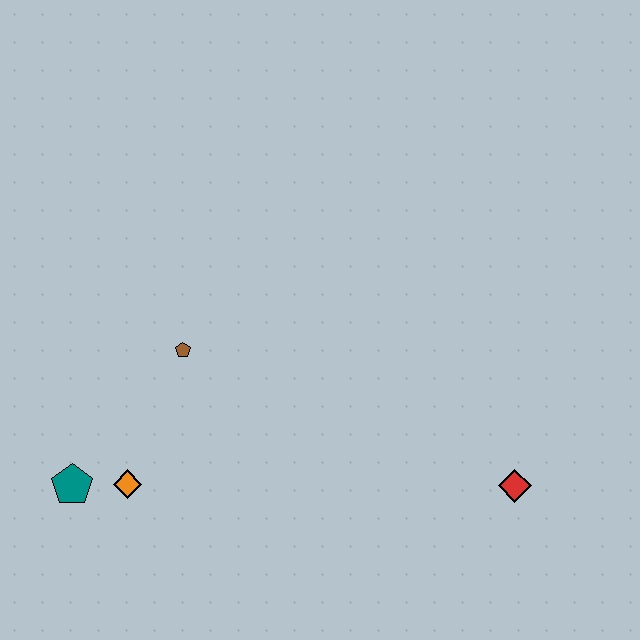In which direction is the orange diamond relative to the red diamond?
The orange diamond is to the left of the red diamond.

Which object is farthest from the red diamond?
The teal pentagon is farthest from the red diamond.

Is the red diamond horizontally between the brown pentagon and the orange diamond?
No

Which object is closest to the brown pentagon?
The orange diamond is closest to the brown pentagon.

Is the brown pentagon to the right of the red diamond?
No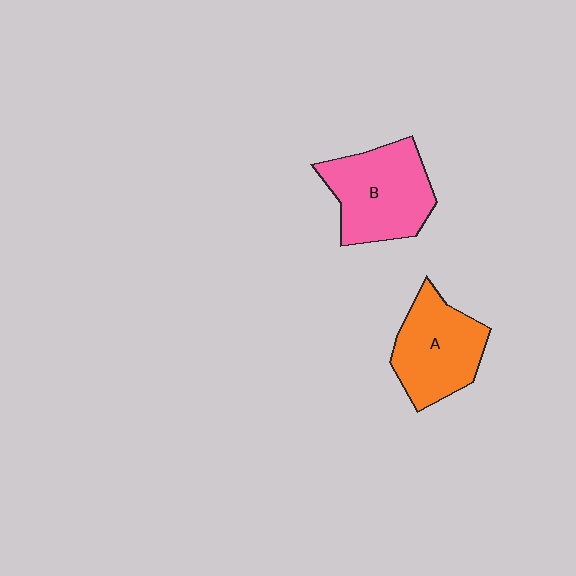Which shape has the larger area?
Shape B (pink).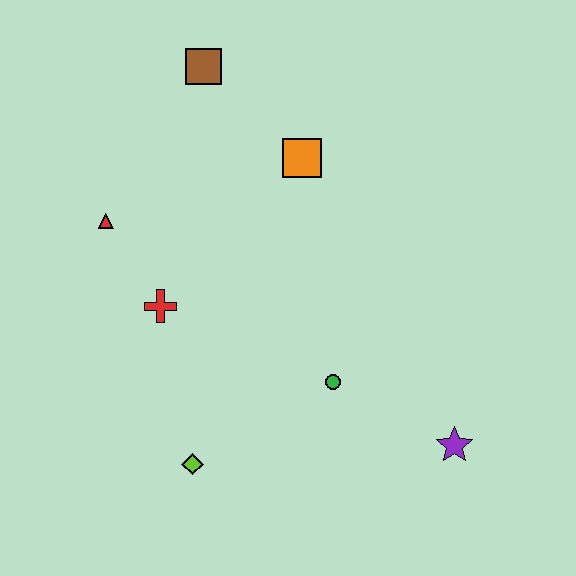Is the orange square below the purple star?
No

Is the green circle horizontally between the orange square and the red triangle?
No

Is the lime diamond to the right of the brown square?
No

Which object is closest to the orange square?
The brown square is closest to the orange square.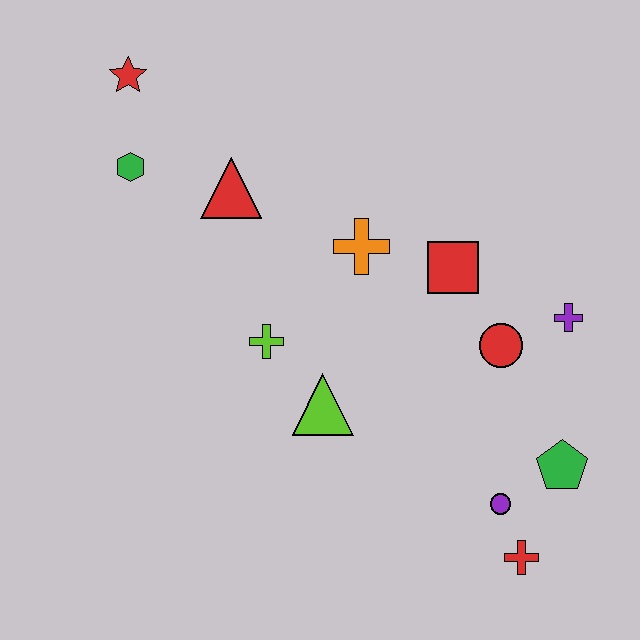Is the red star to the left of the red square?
Yes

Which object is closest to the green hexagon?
The red star is closest to the green hexagon.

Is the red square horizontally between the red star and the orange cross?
No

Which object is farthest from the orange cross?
The red cross is farthest from the orange cross.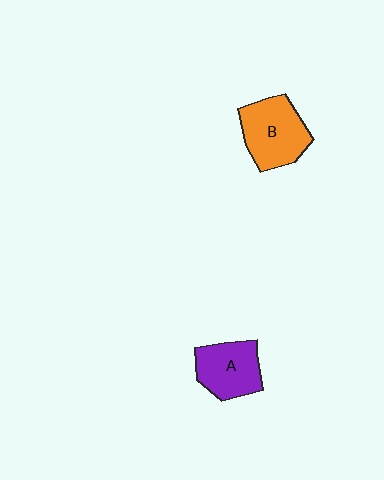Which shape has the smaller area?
Shape A (purple).